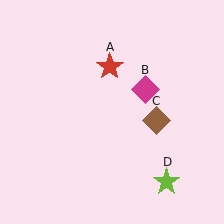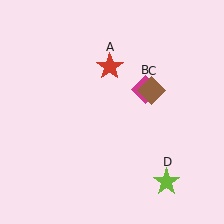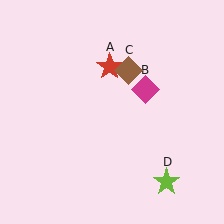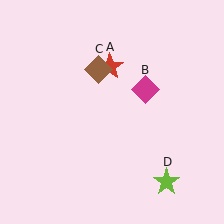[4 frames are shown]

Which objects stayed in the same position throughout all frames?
Red star (object A) and magenta diamond (object B) and lime star (object D) remained stationary.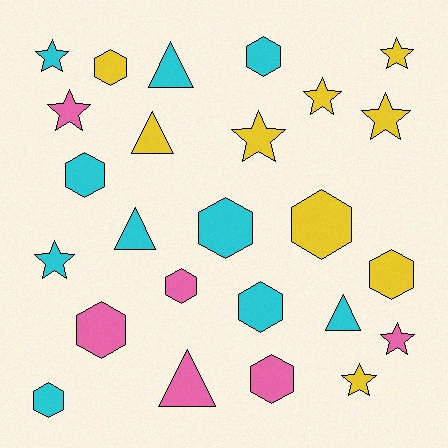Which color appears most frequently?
Cyan, with 10 objects.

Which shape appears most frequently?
Hexagon, with 11 objects.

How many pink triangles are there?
There is 1 pink triangle.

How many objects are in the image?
There are 25 objects.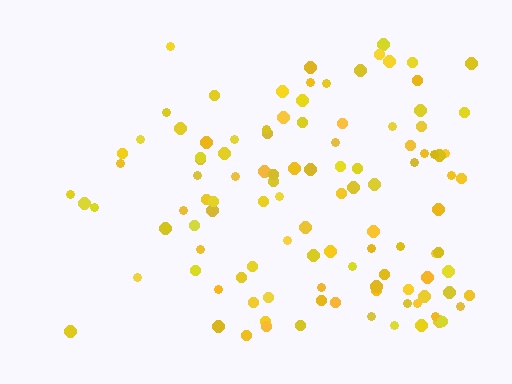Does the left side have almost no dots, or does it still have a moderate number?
Still a moderate number, just noticeably fewer than the right.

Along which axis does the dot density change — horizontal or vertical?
Horizontal.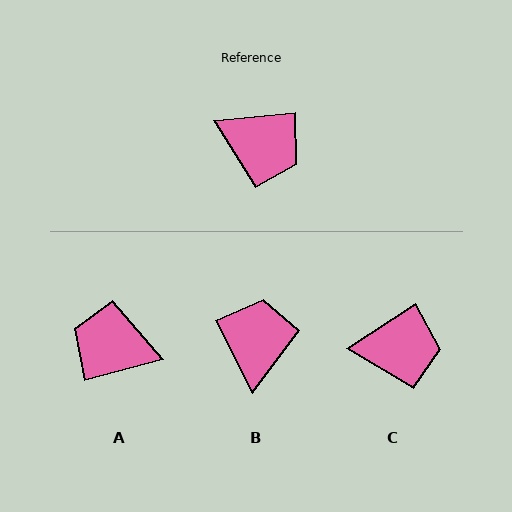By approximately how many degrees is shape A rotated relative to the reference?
Approximately 171 degrees clockwise.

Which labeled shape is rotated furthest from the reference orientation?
A, about 171 degrees away.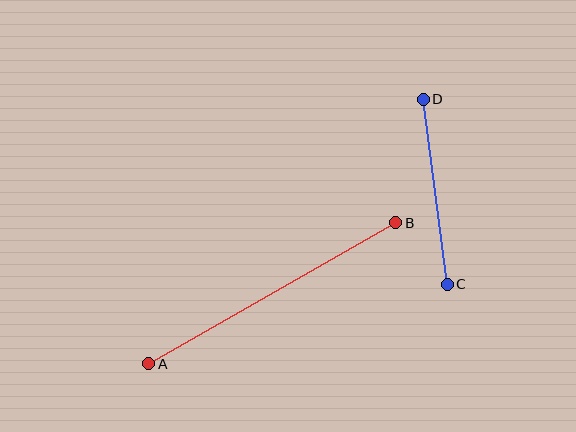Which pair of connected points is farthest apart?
Points A and B are farthest apart.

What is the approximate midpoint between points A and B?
The midpoint is at approximately (272, 293) pixels.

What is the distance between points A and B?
The distance is approximately 284 pixels.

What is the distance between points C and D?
The distance is approximately 186 pixels.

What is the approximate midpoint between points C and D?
The midpoint is at approximately (435, 192) pixels.